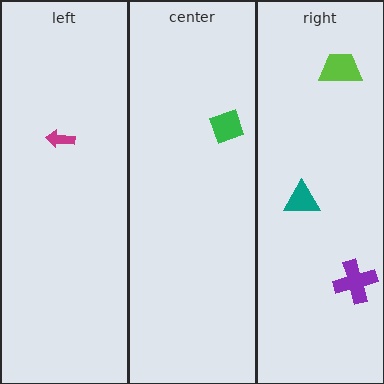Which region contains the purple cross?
The right region.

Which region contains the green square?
The center region.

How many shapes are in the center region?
1.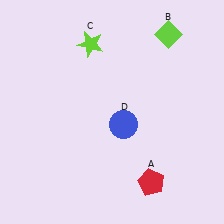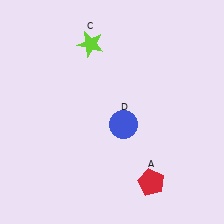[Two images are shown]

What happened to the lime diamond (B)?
The lime diamond (B) was removed in Image 2. It was in the top-right area of Image 1.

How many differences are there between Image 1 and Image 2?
There is 1 difference between the two images.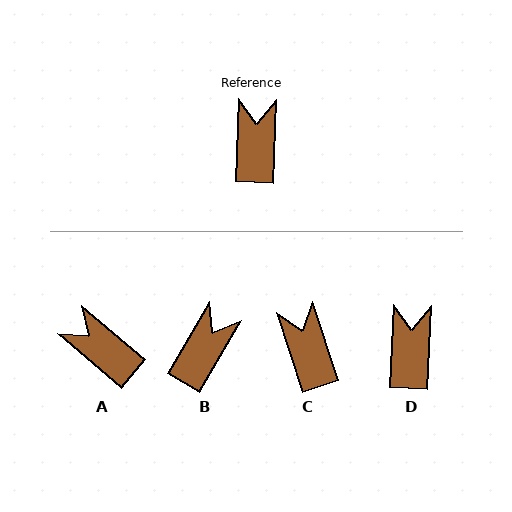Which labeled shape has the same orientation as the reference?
D.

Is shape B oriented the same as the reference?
No, it is off by about 28 degrees.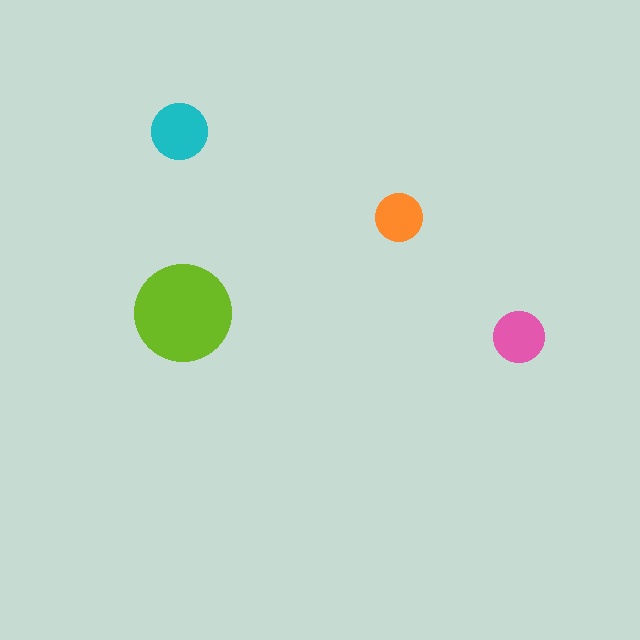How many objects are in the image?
There are 4 objects in the image.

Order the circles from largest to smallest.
the lime one, the cyan one, the pink one, the orange one.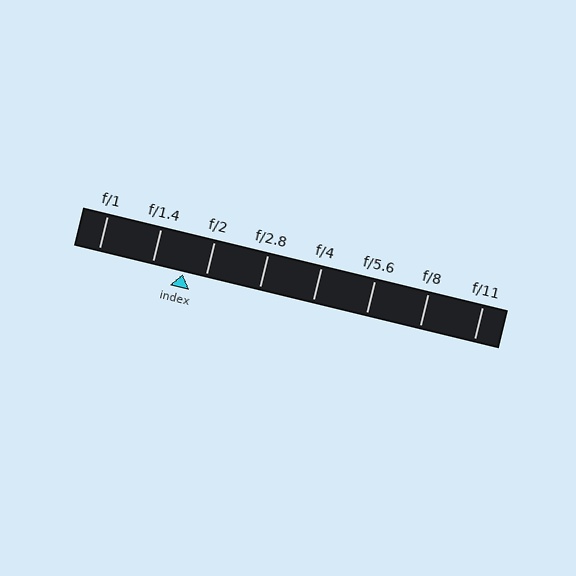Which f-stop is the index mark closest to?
The index mark is closest to f/2.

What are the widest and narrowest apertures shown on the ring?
The widest aperture shown is f/1 and the narrowest is f/11.